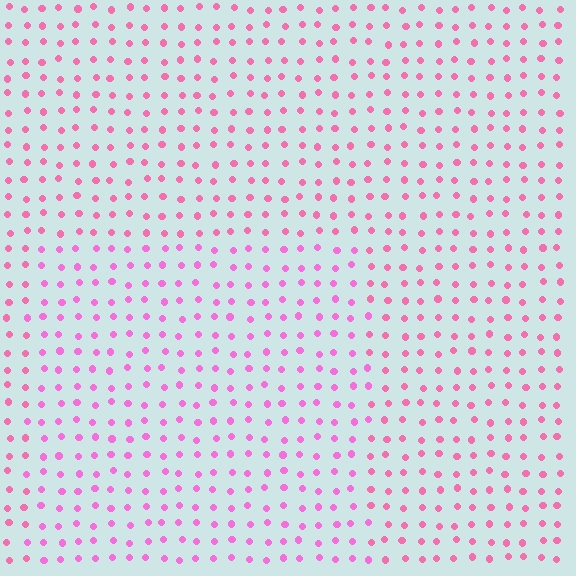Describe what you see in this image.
The image is filled with small pink elements in a uniform arrangement. A rectangle-shaped region is visible where the elements are tinted to a slightly different hue, forming a subtle color boundary.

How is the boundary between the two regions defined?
The boundary is defined purely by a slight shift in hue (about 21 degrees). Spacing, size, and orientation are identical on both sides.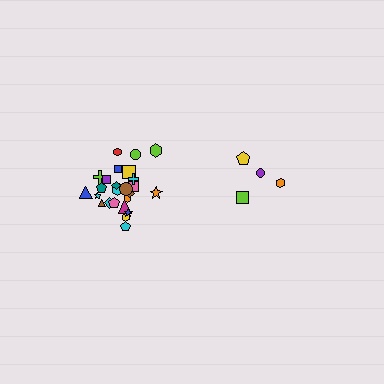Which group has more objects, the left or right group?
The left group.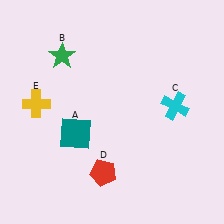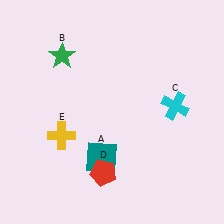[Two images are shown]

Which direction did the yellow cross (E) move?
The yellow cross (E) moved down.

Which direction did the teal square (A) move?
The teal square (A) moved right.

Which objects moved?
The objects that moved are: the teal square (A), the yellow cross (E).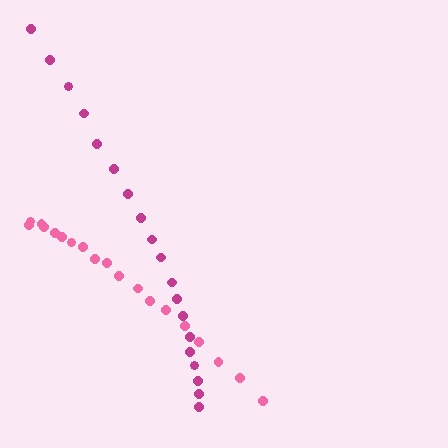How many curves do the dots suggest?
There are 2 distinct paths.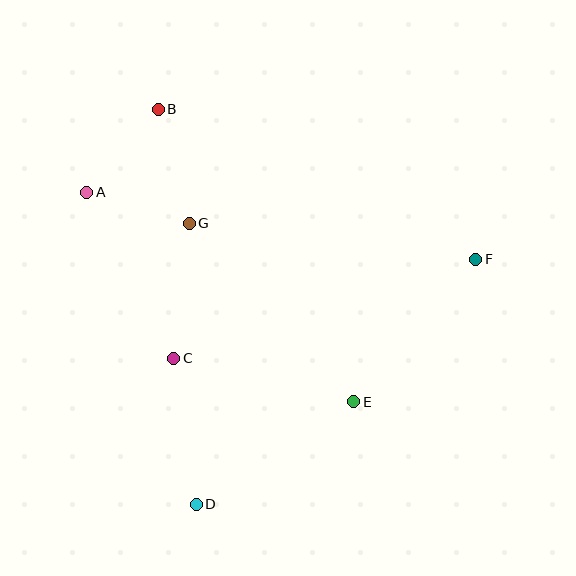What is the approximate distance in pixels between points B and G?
The distance between B and G is approximately 118 pixels.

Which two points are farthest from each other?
Points B and D are farthest from each other.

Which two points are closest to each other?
Points A and G are closest to each other.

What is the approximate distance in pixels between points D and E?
The distance between D and E is approximately 188 pixels.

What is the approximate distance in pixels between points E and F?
The distance between E and F is approximately 188 pixels.